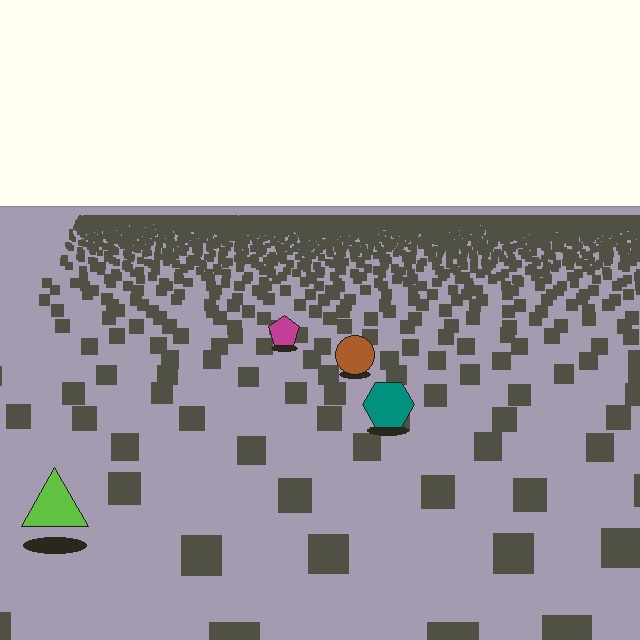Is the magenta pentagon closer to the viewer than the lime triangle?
No. The lime triangle is closer — you can tell from the texture gradient: the ground texture is coarser near it.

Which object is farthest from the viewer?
The magenta pentagon is farthest from the viewer. It appears smaller and the ground texture around it is denser.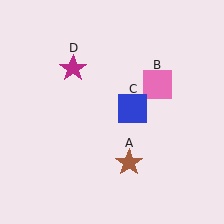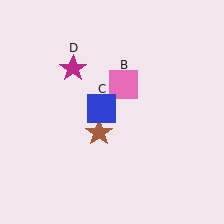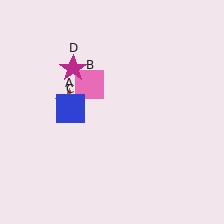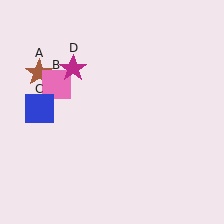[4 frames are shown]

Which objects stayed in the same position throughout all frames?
Magenta star (object D) remained stationary.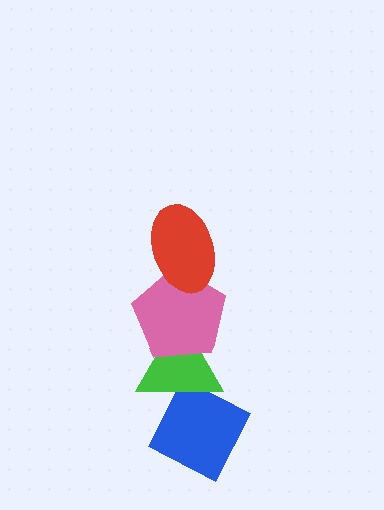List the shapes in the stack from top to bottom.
From top to bottom: the red ellipse, the pink pentagon, the green triangle, the blue diamond.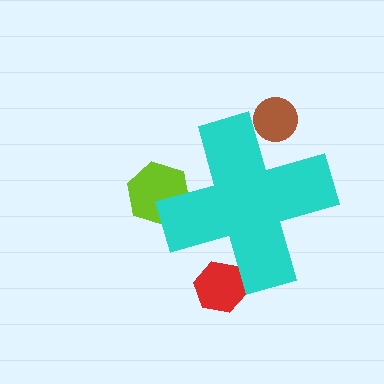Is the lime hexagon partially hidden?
Yes, the lime hexagon is partially hidden behind the cyan cross.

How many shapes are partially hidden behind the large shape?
3 shapes are partially hidden.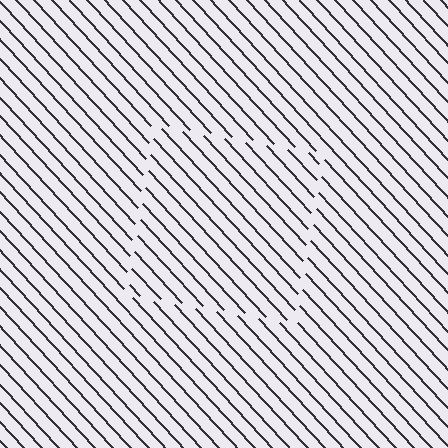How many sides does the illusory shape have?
4 sides — the line-ends trace a square.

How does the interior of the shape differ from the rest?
The interior of the shape contains the same grating, shifted by half a period — the contour is defined by the phase discontinuity where line-ends from the inner and outer gratings abut.